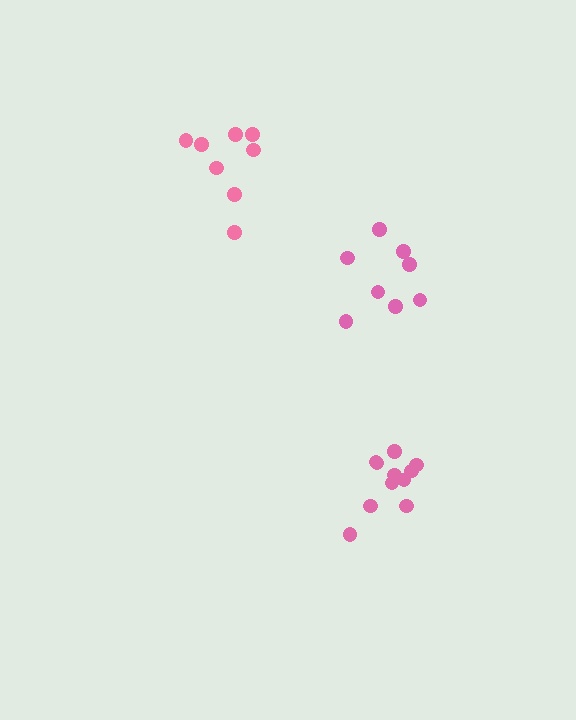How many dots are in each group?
Group 1: 8 dots, Group 2: 11 dots, Group 3: 8 dots (27 total).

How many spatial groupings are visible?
There are 3 spatial groupings.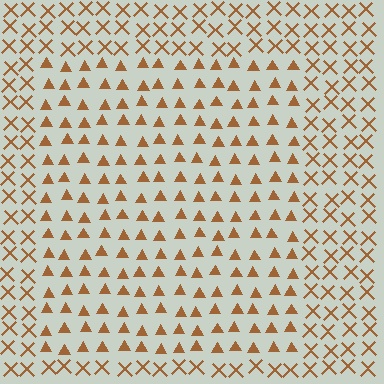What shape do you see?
I see a rectangle.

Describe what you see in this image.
The image is filled with small brown elements arranged in a uniform grid. A rectangle-shaped region contains triangles, while the surrounding area contains X marks. The boundary is defined purely by the change in element shape.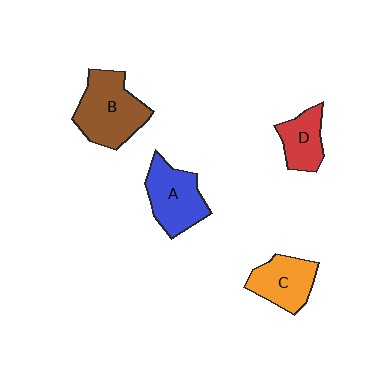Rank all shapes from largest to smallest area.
From largest to smallest: B (brown), A (blue), C (orange), D (red).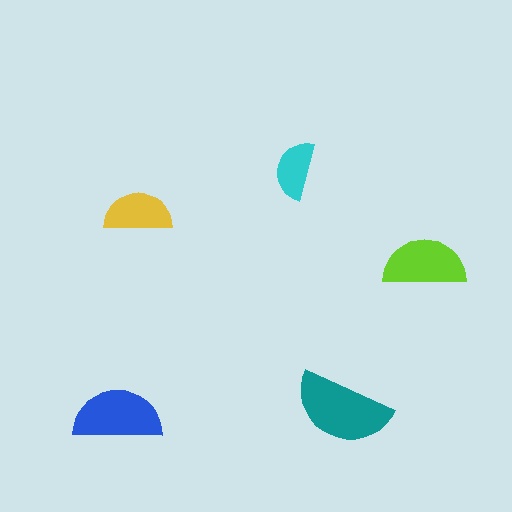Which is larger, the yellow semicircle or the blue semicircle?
The blue one.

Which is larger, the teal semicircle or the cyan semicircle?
The teal one.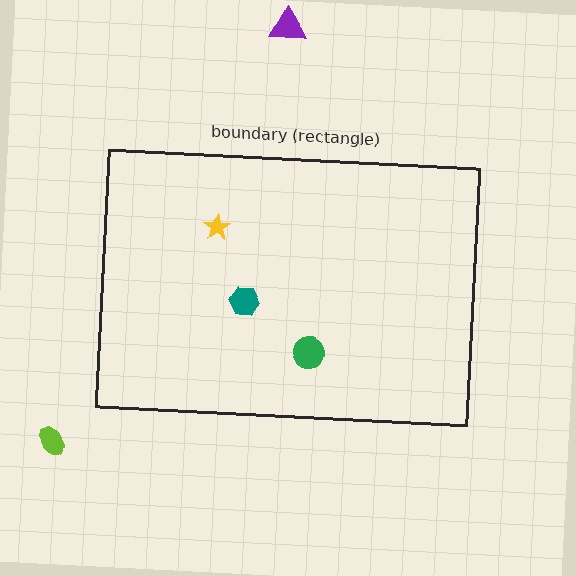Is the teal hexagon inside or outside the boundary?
Inside.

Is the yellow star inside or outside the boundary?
Inside.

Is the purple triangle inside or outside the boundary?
Outside.